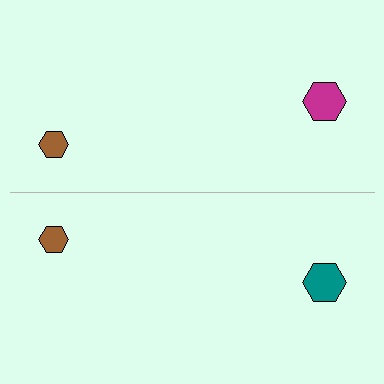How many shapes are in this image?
There are 4 shapes in this image.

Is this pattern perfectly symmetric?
No, the pattern is not perfectly symmetric. The teal hexagon on the bottom side breaks the symmetry — its mirror counterpart is magenta.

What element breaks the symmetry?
The teal hexagon on the bottom side breaks the symmetry — its mirror counterpart is magenta.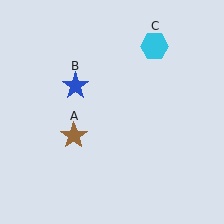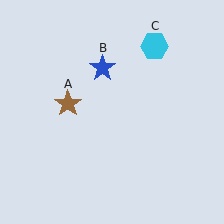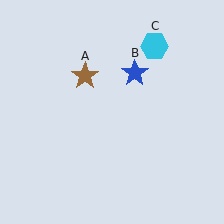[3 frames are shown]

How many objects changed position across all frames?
2 objects changed position: brown star (object A), blue star (object B).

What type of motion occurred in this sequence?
The brown star (object A), blue star (object B) rotated clockwise around the center of the scene.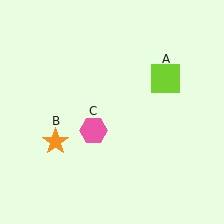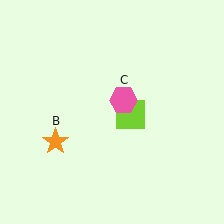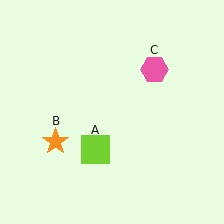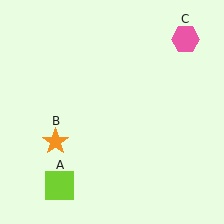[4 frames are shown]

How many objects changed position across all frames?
2 objects changed position: lime square (object A), pink hexagon (object C).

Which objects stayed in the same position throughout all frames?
Orange star (object B) remained stationary.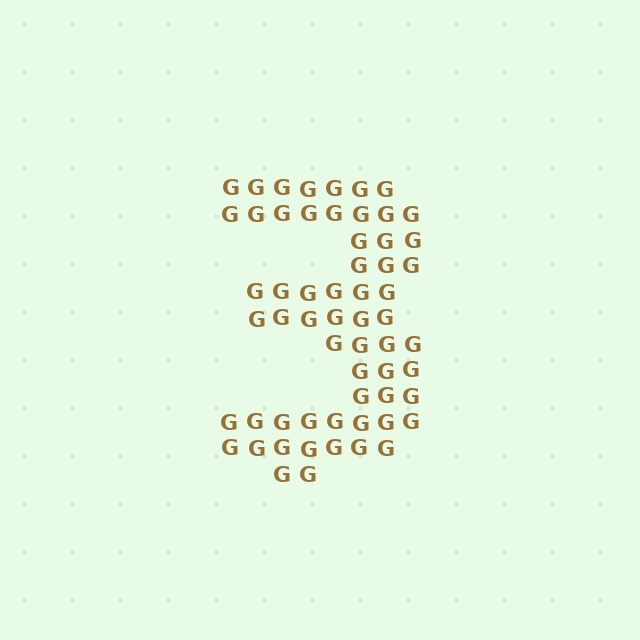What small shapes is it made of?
It is made of small letter G's.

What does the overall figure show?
The overall figure shows the digit 3.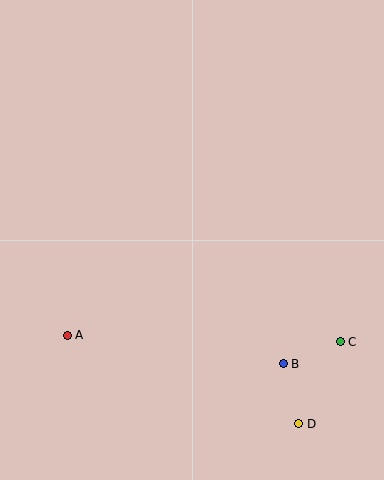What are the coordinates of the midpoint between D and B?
The midpoint between D and B is at (291, 394).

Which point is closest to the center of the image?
Point B at (283, 364) is closest to the center.